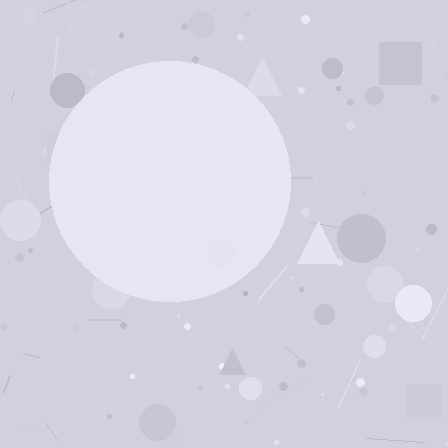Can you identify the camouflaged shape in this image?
The camouflaged shape is a circle.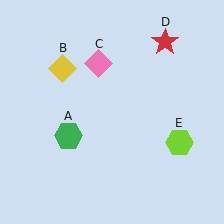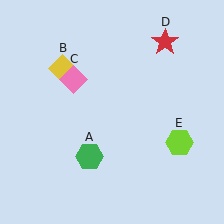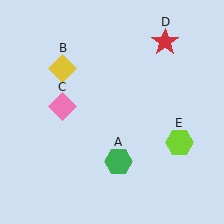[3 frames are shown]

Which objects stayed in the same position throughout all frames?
Yellow diamond (object B) and red star (object D) and lime hexagon (object E) remained stationary.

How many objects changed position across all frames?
2 objects changed position: green hexagon (object A), pink diamond (object C).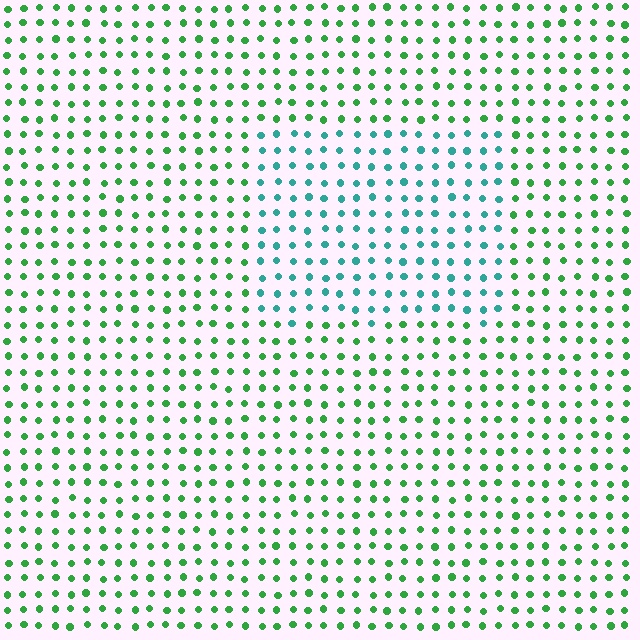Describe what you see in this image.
The image is filled with small green elements in a uniform arrangement. A rectangle-shaped region is visible where the elements are tinted to a slightly different hue, forming a subtle color boundary.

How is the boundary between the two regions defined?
The boundary is defined purely by a slight shift in hue (about 47 degrees). Spacing, size, and orientation are identical on both sides.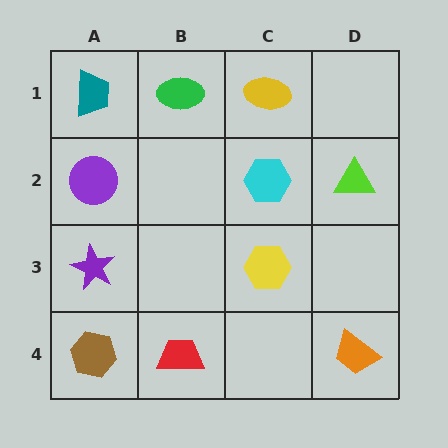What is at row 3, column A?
A purple star.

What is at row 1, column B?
A green ellipse.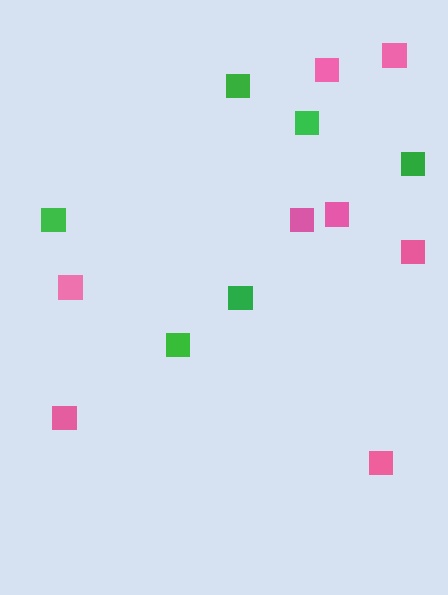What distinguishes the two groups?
There are 2 groups: one group of green squares (6) and one group of pink squares (8).